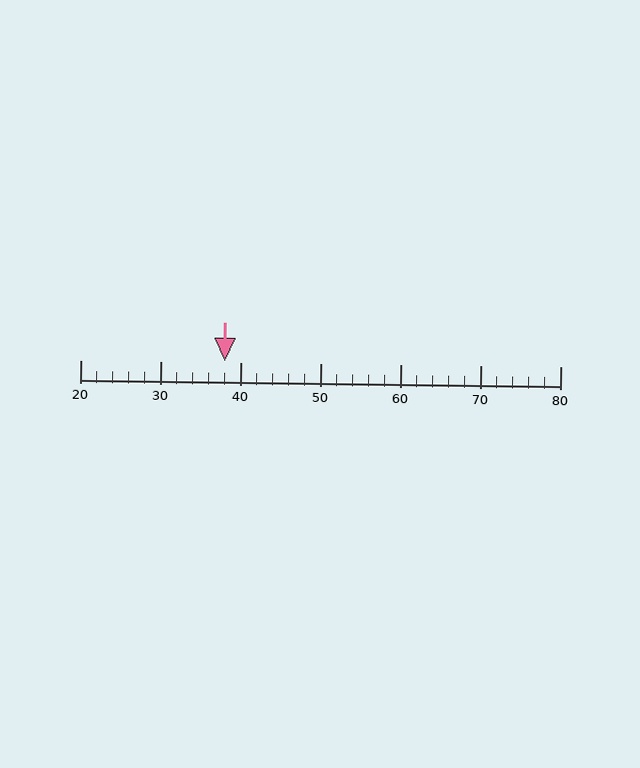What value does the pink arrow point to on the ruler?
The pink arrow points to approximately 38.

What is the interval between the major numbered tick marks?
The major tick marks are spaced 10 units apart.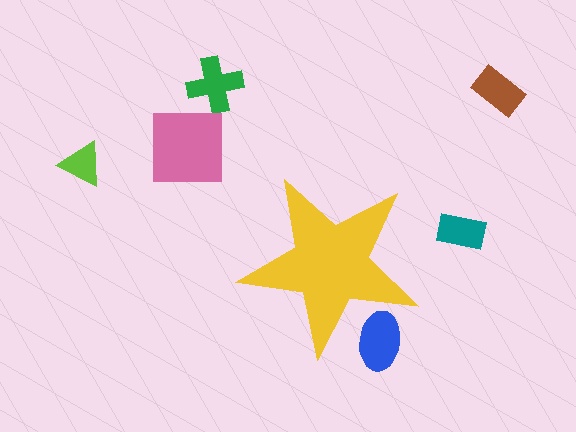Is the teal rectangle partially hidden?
No, the teal rectangle is fully visible.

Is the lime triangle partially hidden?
No, the lime triangle is fully visible.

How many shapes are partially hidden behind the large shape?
1 shape is partially hidden.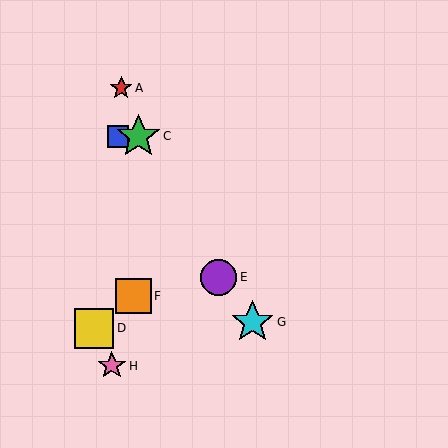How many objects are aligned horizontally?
2 objects (B, C) are aligned horizontally.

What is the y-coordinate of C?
Object C is at y≈136.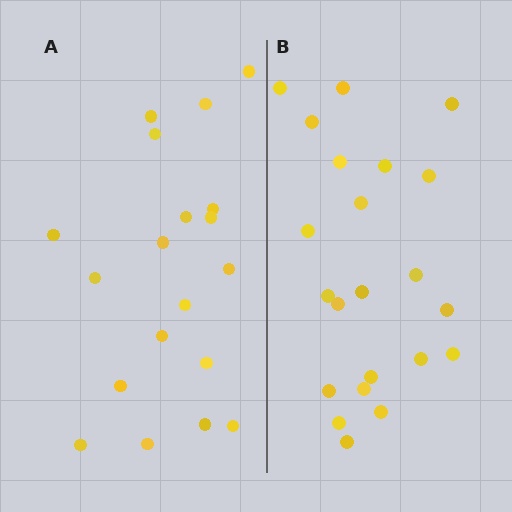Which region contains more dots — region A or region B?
Region B (the right region) has more dots.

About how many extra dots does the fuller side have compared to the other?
Region B has just a few more — roughly 2 or 3 more dots than region A.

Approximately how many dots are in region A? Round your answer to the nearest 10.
About 20 dots. (The exact count is 19, which rounds to 20.)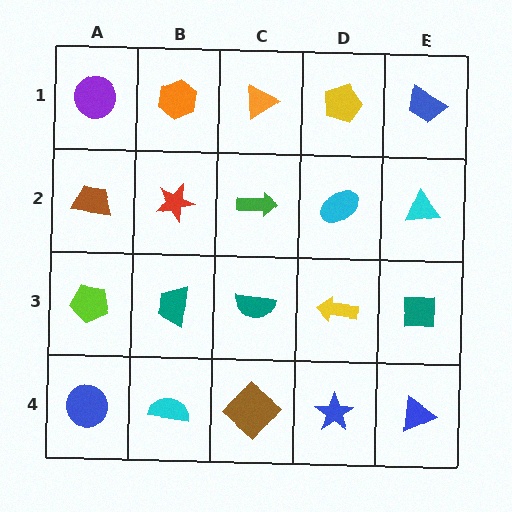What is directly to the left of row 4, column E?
A blue star.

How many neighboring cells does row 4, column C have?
3.